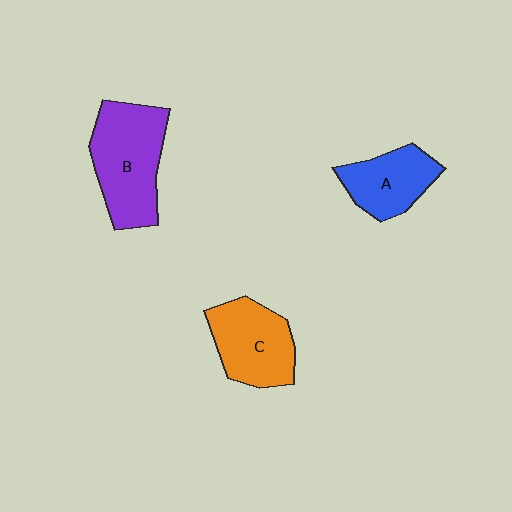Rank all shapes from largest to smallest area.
From largest to smallest: B (purple), C (orange), A (blue).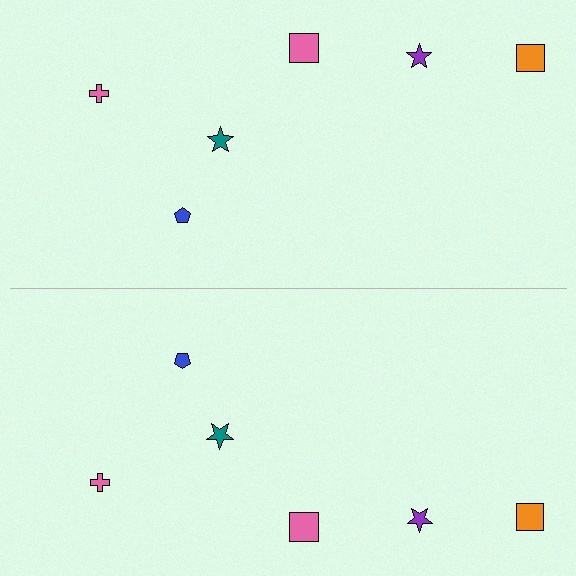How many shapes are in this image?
There are 12 shapes in this image.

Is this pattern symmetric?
Yes, this pattern has bilateral (reflection) symmetry.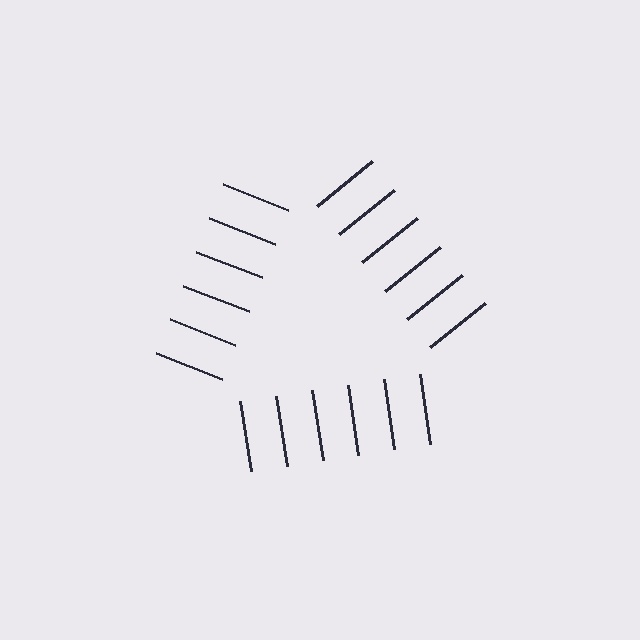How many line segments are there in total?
18 — 6 along each of the 3 edges.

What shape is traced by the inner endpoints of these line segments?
An illusory triangle — the line segments terminate on its edges but no continuous stroke is drawn.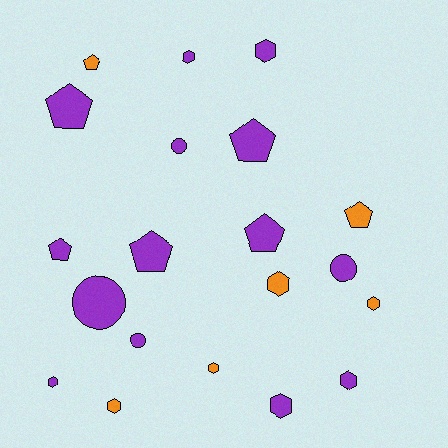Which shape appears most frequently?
Hexagon, with 9 objects.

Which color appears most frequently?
Purple, with 14 objects.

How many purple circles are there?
There are 4 purple circles.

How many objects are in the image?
There are 20 objects.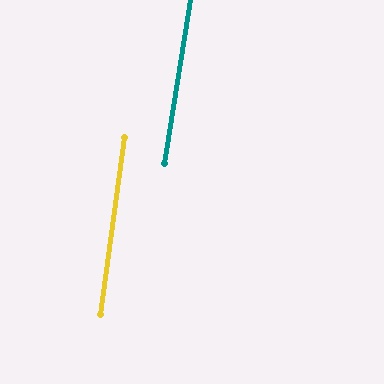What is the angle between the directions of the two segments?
Approximately 1 degree.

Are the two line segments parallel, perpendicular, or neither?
Parallel — their directions differ by only 1.2°.